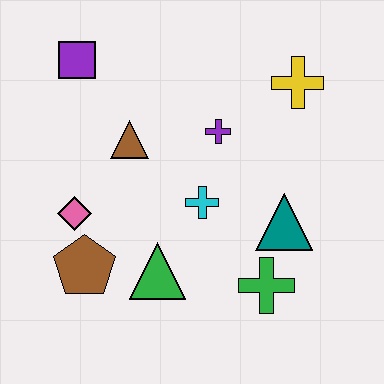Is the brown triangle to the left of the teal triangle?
Yes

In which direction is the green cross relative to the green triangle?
The green cross is to the right of the green triangle.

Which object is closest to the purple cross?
The cyan cross is closest to the purple cross.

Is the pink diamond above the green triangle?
Yes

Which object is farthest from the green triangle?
The yellow cross is farthest from the green triangle.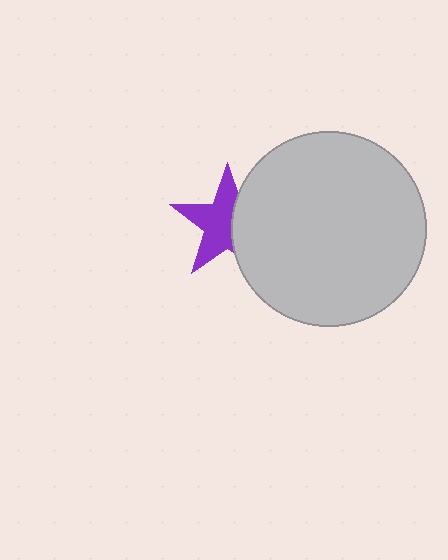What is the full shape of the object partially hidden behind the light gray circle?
The partially hidden object is a purple star.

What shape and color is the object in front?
The object in front is a light gray circle.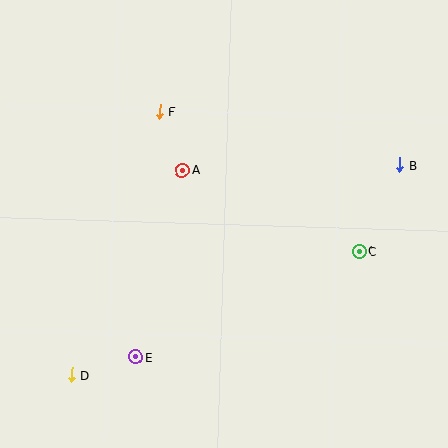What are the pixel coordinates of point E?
Point E is at (136, 357).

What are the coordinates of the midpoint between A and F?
The midpoint between A and F is at (171, 141).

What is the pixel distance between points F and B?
The distance between F and B is 246 pixels.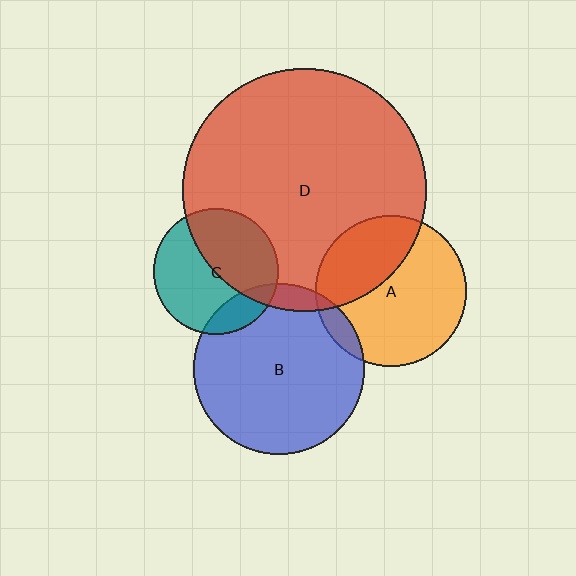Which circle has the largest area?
Circle D (red).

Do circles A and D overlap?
Yes.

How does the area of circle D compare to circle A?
Approximately 2.6 times.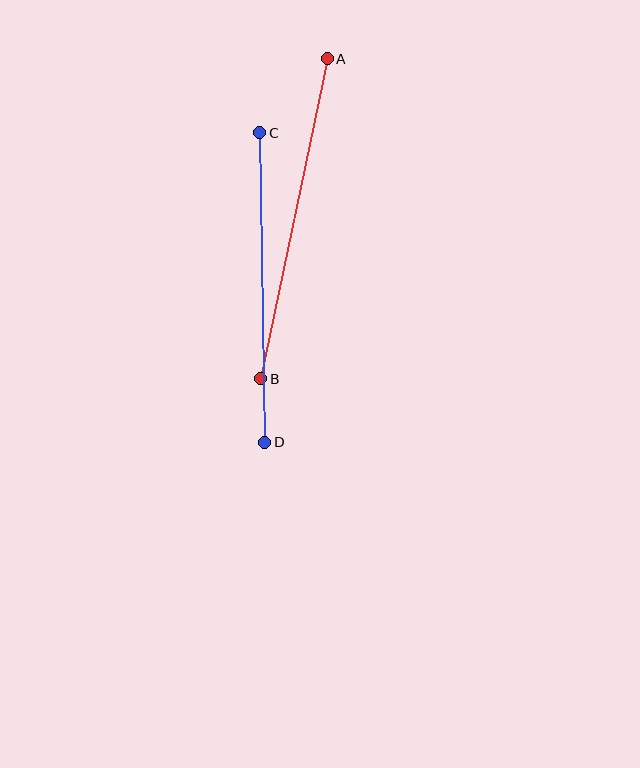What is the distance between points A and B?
The distance is approximately 327 pixels.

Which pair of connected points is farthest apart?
Points A and B are farthest apart.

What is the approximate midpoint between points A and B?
The midpoint is at approximately (294, 219) pixels.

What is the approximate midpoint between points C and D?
The midpoint is at approximately (262, 288) pixels.